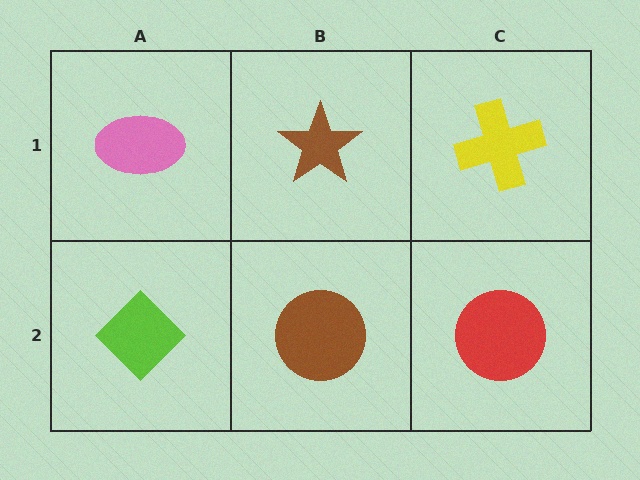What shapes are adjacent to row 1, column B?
A brown circle (row 2, column B), a pink ellipse (row 1, column A), a yellow cross (row 1, column C).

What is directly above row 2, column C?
A yellow cross.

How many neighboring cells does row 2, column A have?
2.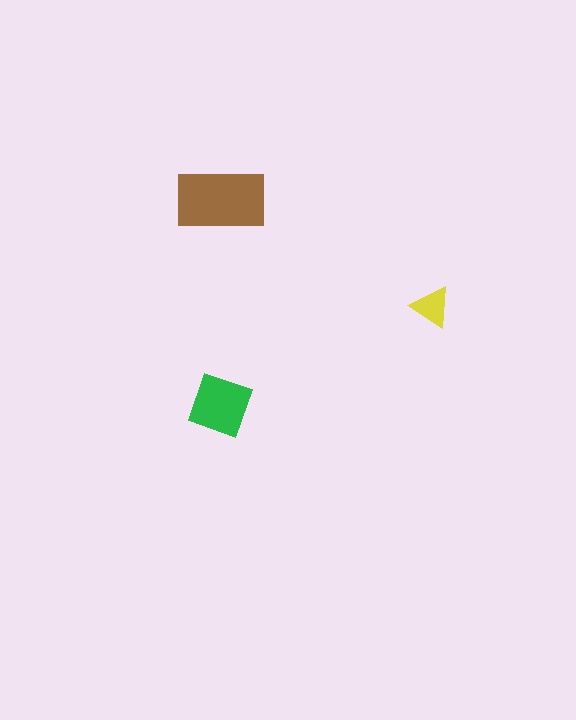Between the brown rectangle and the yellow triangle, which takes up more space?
The brown rectangle.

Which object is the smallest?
The yellow triangle.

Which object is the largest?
The brown rectangle.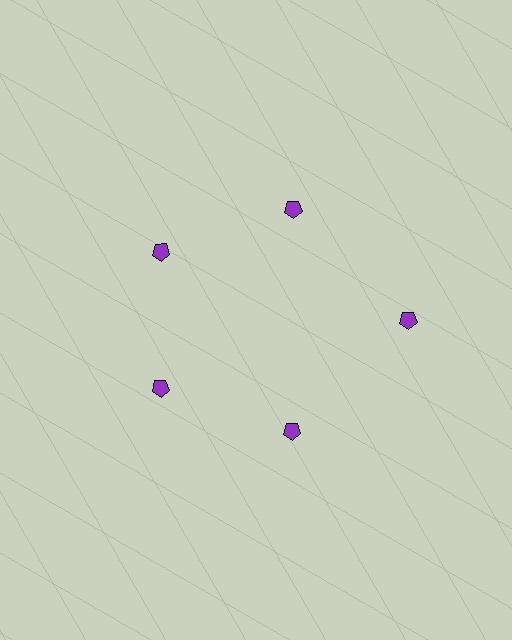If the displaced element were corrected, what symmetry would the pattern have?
It would have 5-fold rotational symmetry — the pattern would map onto itself every 72 degrees.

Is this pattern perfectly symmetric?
No. The 5 purple pentagons are arranged in a ring, but one element near the 3 o'clock position is pushed outward from the center, breaking the 5-fold rotational symmetry.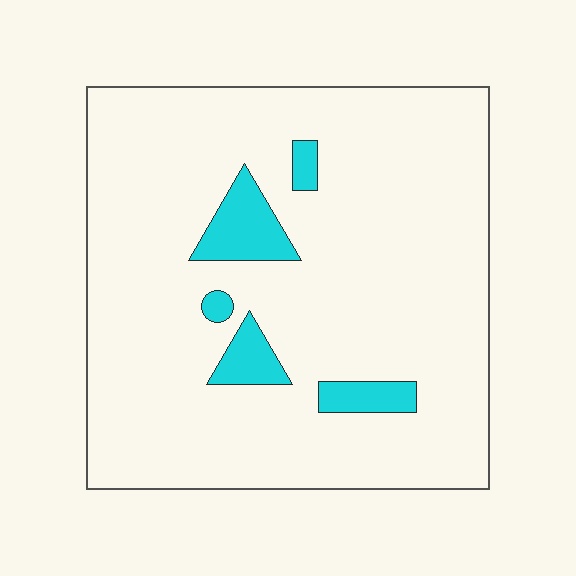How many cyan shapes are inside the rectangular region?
5.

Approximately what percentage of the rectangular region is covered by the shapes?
Approximately 10%.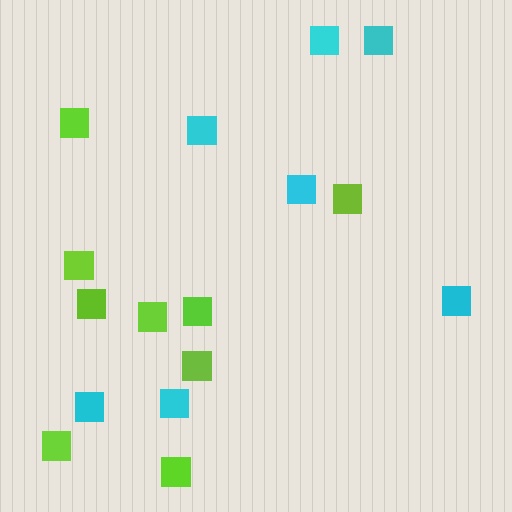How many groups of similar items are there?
There are 2 groups: one group of cyan squares (7) and one group of lime squares (9).